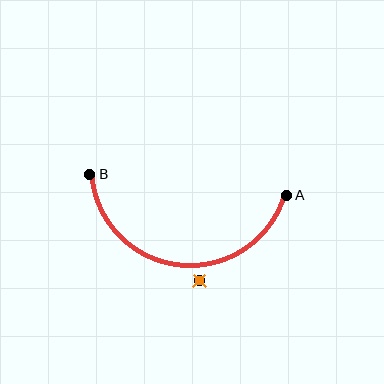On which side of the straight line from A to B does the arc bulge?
The arc bulges below the straight line connecting A and B.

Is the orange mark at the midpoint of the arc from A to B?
No — the orange mark does not lie on the arc at all. It sits slightly outside the curve.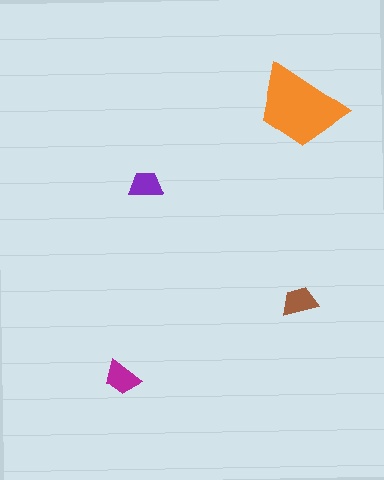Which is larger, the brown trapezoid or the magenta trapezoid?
The magenta one.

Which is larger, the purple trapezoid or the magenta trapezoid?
The magenta one.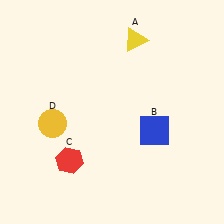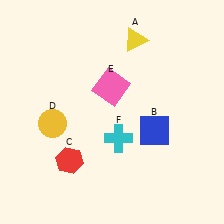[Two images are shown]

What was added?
A pink square (E), a cyan cross (F) were added in Image 2.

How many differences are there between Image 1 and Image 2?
There are 2 differences between the two images.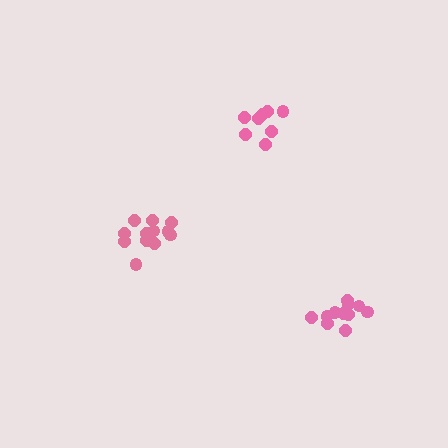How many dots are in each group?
Group 1: 11 dots, Group 2: 12 dots, Group 3: 8 dots (31 total).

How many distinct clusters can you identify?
There are 3 distinct clusters.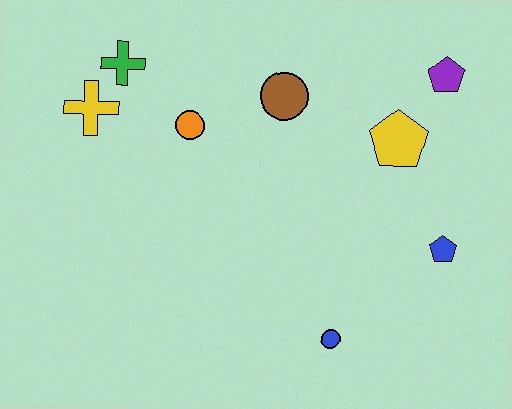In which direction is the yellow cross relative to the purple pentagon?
The yellow cross is to the left of the purple pentagon.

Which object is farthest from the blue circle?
The green cross is farthest from the blue circle.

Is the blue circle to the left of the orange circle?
No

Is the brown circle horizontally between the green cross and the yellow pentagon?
Yes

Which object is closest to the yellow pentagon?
The purple pentagon is closest to the yellow pentagon.